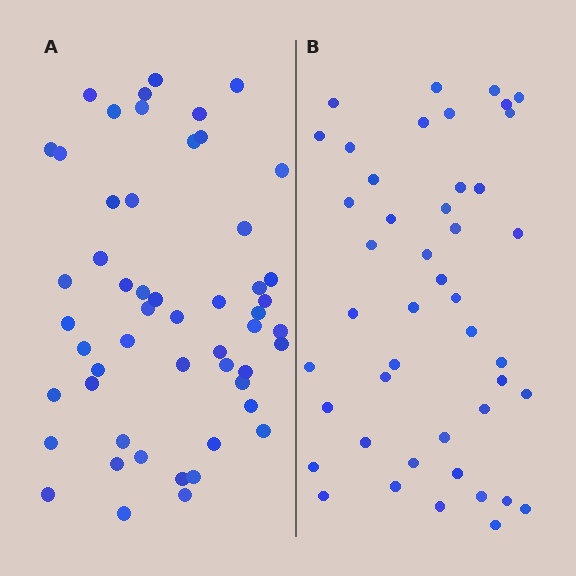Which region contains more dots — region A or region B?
Region A (the left region) has more dots.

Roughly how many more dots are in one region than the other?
Region A has roughly 8 or so more dots than region B.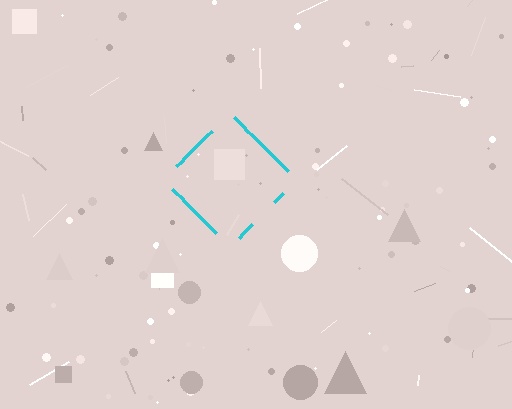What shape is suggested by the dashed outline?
The dashed outline suggests a diamond.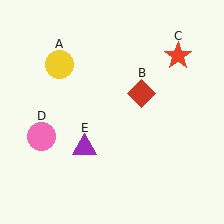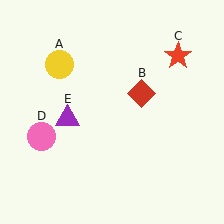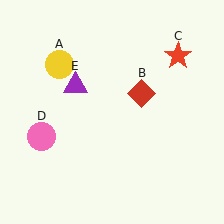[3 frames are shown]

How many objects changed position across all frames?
1 object changed position: purple triangle (object E).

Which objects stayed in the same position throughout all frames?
Yellow circle (object A) and red diamond (object B) and red star (object C) and pink circle (object D) remained stationary.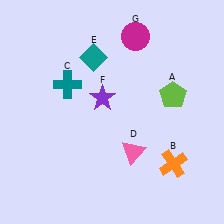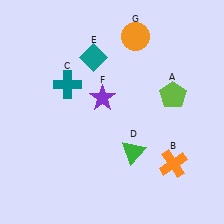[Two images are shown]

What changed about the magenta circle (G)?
In Image 1, G is magenta. In Image 2, it changed to orange.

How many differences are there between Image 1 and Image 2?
There are 2 differences between the two images.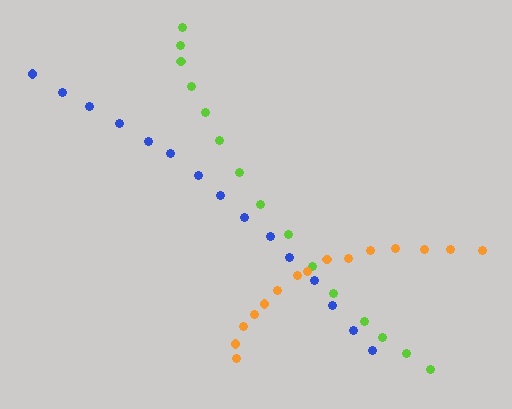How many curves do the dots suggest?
There are 3 distinct paths.